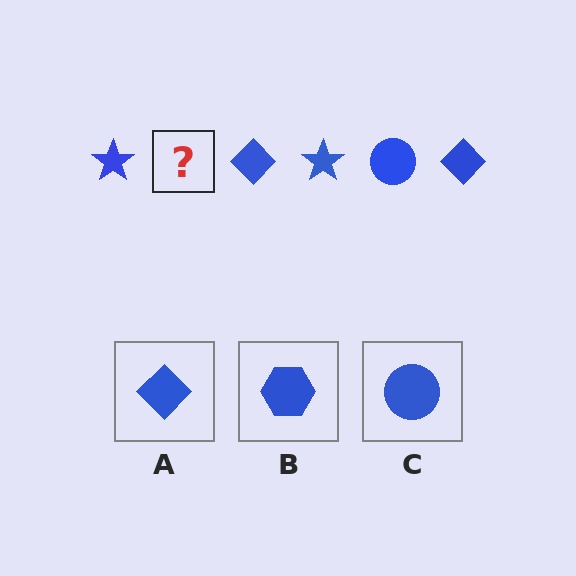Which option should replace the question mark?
Option C.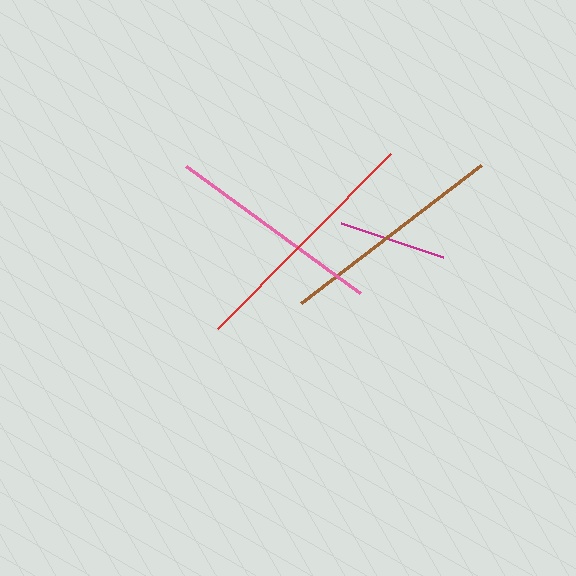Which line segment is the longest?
The red line is the longest at approximately 246 pixels.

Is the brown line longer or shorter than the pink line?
The brown line is longer than the pink line.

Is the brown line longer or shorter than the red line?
The red line is longer than the brown line.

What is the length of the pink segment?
The pink segment is approximately 215 pixels long.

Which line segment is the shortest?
The magenta line is the shortest at approximately 107 pixels.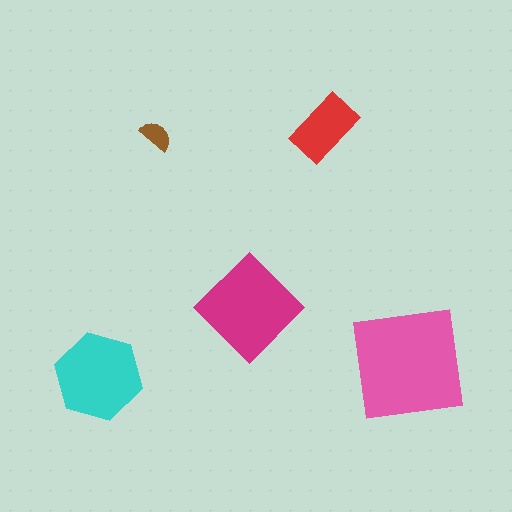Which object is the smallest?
The brown semicircle.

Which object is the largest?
The pink square.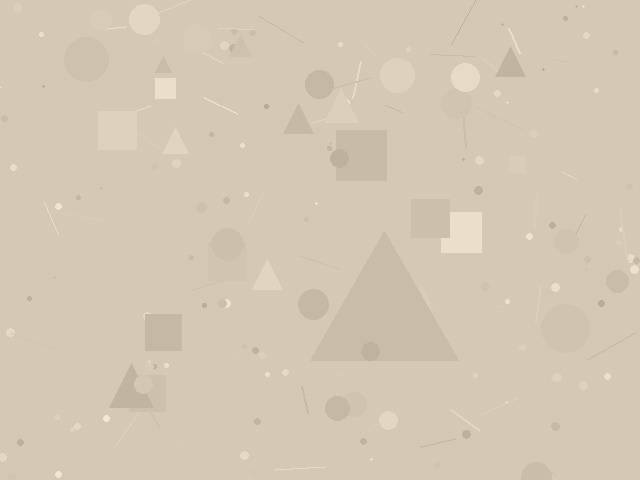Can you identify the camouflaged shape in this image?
The camouflaged shape is a triangle.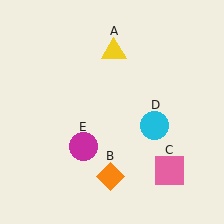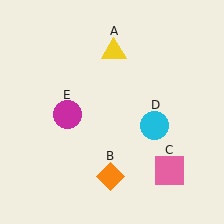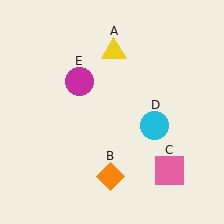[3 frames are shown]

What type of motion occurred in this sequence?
The magenta circle (object E) rotated clockwise around the center of the scene.